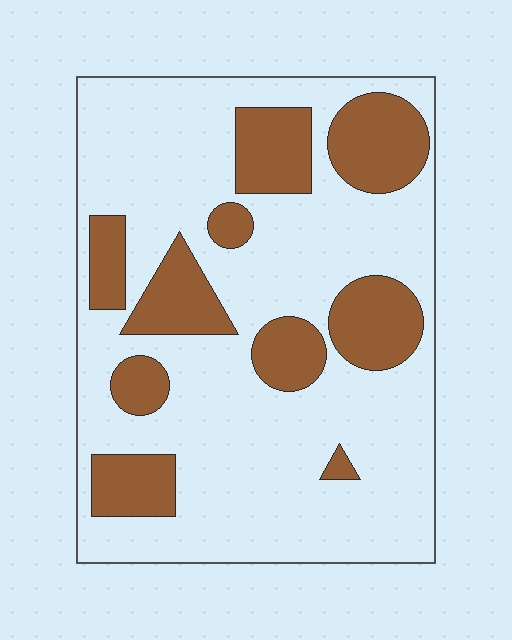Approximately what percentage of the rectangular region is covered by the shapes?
Approximately 25%.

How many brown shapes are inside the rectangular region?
10.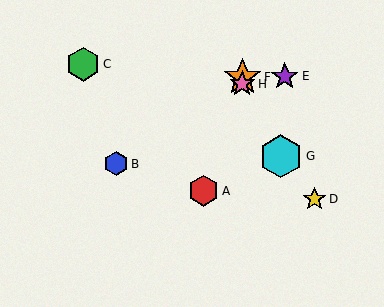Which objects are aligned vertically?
Objects F, H are aligned vertically.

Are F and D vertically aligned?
No, F is at x≈242 and D is at x≈314.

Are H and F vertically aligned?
Yes, both are at x≈242.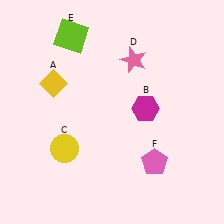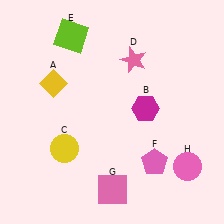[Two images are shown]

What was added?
A pink square (G), a pink circle (H) were added in Image 2.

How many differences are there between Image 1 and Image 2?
There are 2 differences between the two images.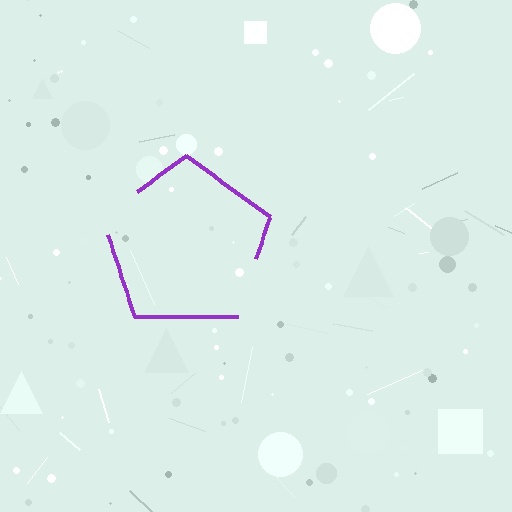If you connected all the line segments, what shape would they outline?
They would outline a pentagon.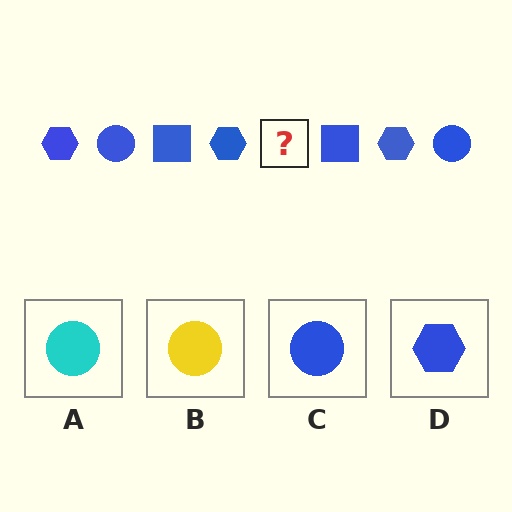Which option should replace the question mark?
Option C.